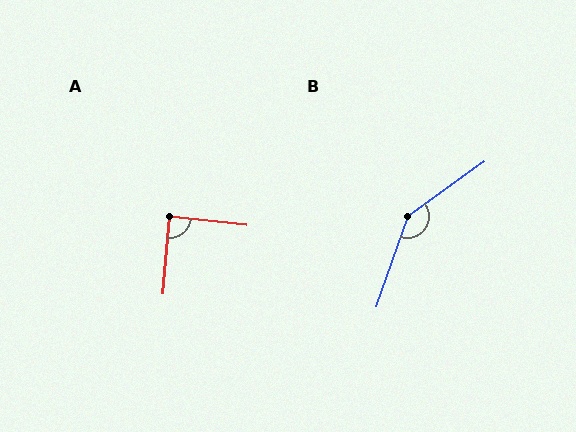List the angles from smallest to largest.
A (88°), B (145°).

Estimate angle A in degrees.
Approximately 88 degrees.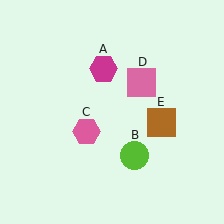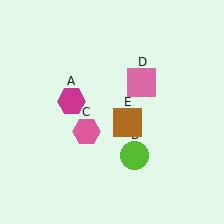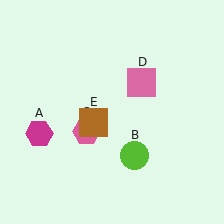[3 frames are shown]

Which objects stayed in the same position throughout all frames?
Lime circle (object B) and pink hexagon (object C) and pink square (object D) remained stationary.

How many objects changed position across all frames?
2 objects changed position: magenta hexagon (object A), brown square (object E).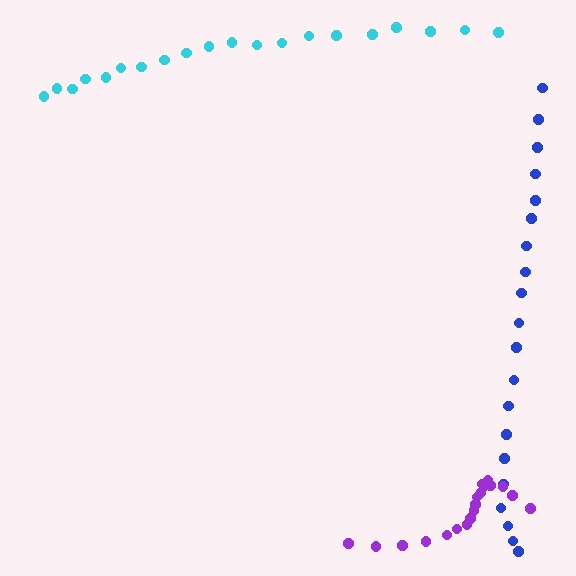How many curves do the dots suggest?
There are 3 distinct paths.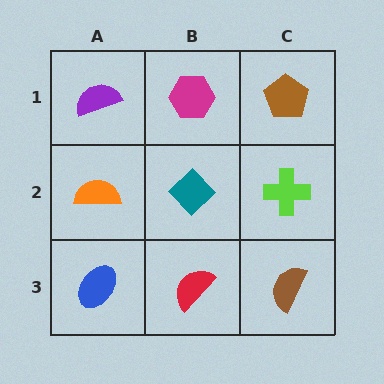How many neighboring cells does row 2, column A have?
3.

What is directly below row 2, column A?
A blue ellipse.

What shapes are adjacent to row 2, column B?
A magenta hexagon (row 1, column B), a red semicircle (row 3, column B), an orange semicircle (row 2, column A), a lime cross (row 2, column C).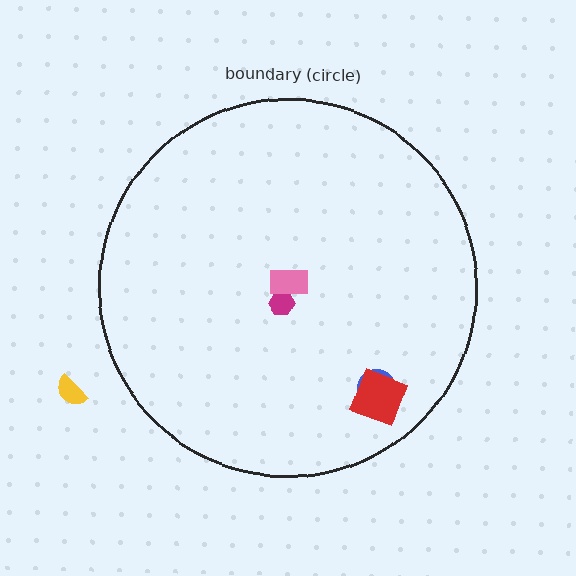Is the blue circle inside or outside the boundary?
Inside.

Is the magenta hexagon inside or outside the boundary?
Inside.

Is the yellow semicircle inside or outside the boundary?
Outside.